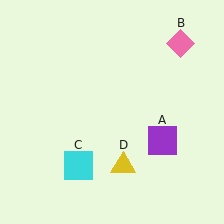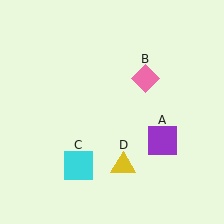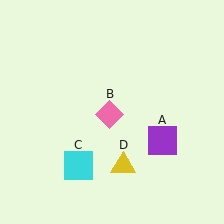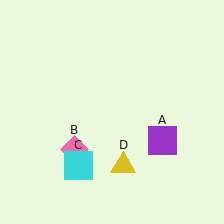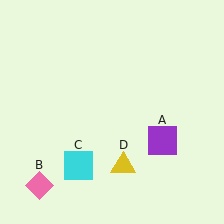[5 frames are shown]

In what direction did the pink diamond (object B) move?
The pink diamond (object B) moved down and to the left.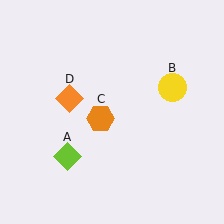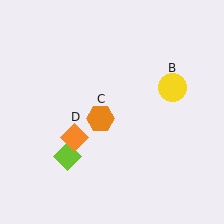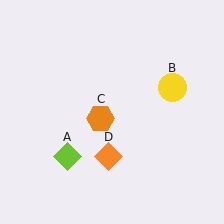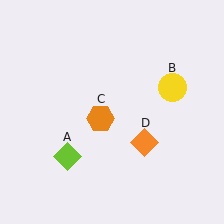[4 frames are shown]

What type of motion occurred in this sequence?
The orange diamond (object D) rotated counterclockwise around the center of the scene.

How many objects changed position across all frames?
1 object changed position: orange diamond (object D).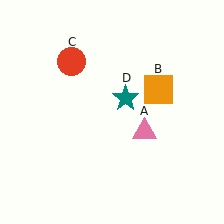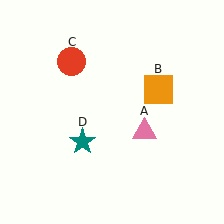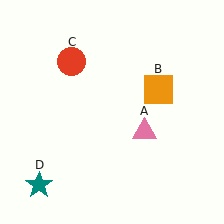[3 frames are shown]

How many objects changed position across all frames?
1 object changed position: teal star (object D).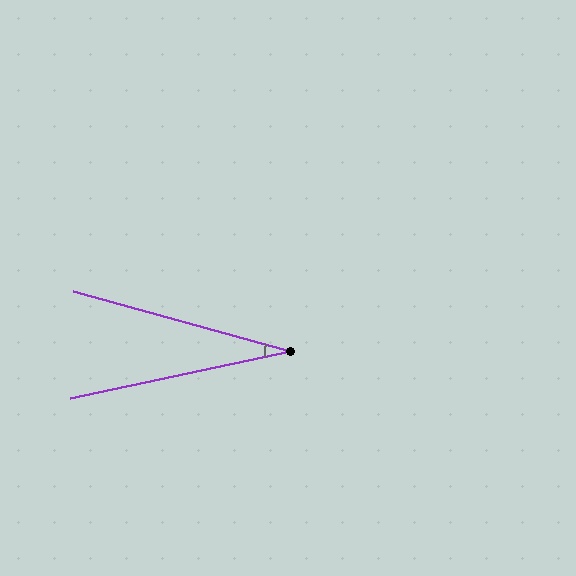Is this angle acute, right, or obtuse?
It is acute.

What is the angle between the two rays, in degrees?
Approximately 28 degrees.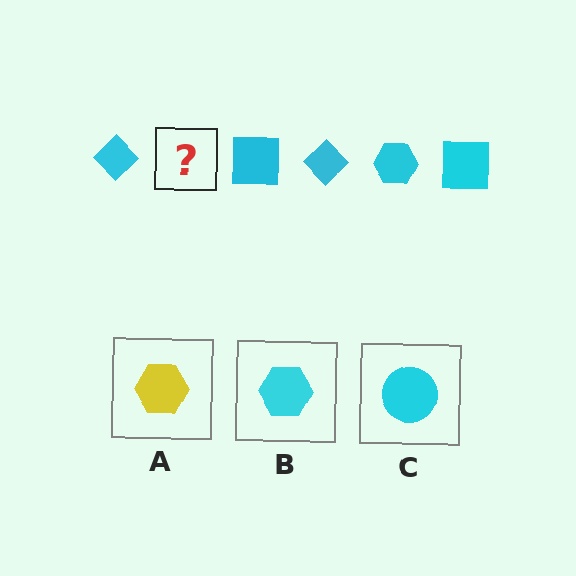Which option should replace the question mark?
Option B.